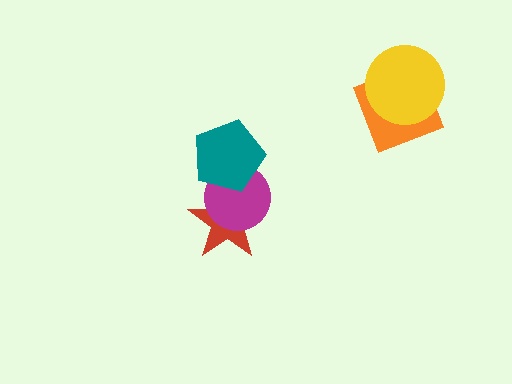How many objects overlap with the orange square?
1 object overlaps with the orange square.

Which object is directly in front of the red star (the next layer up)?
The magenta circle is directly in front of the red star.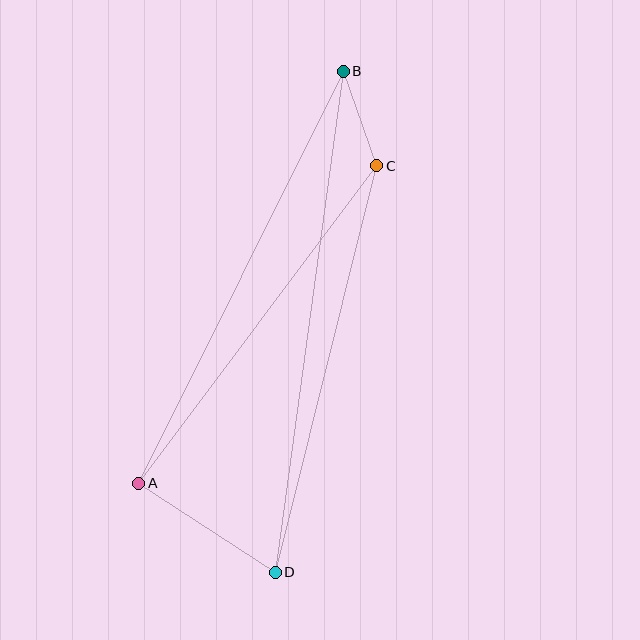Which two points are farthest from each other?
Points B and D are farthest from each other.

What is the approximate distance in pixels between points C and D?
The distance between C and D is approximately 419 pixels.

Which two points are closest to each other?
Points B and C are closest to each other.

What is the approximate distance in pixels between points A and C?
The distance between A and C is approximately 397 pixels.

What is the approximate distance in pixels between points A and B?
The distance between A and B is approximately 460 pixels.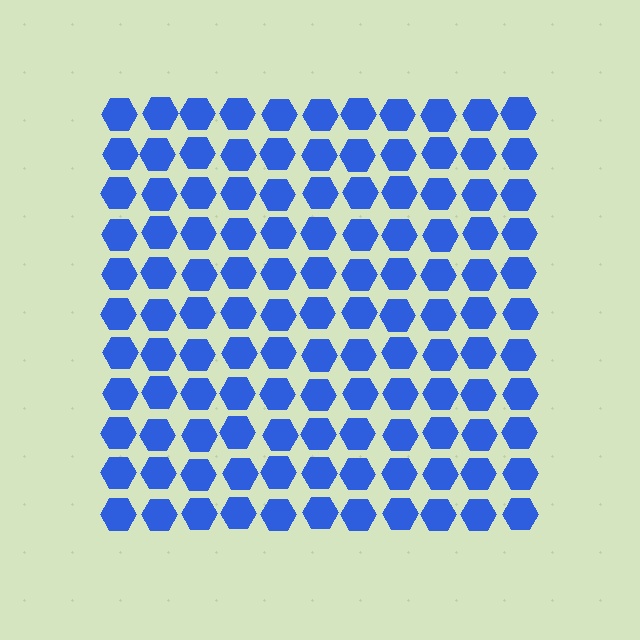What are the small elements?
The small elements are hexagons.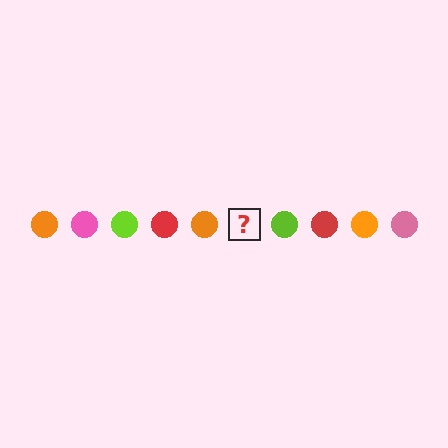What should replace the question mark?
The question mark should be replaced with a pink circle.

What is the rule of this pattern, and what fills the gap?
The rule is that the pattern cycles through orange, pink, lime, red circles. The gap should be filled with a pink circle.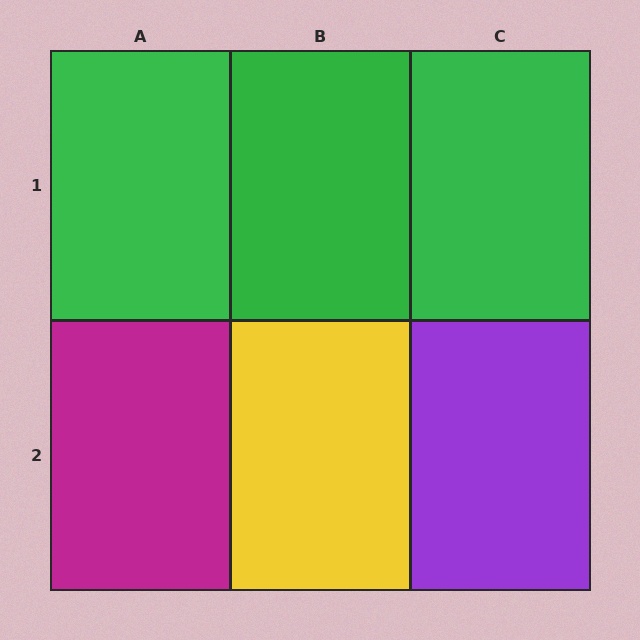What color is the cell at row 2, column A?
Magenta.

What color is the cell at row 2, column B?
Yellow.